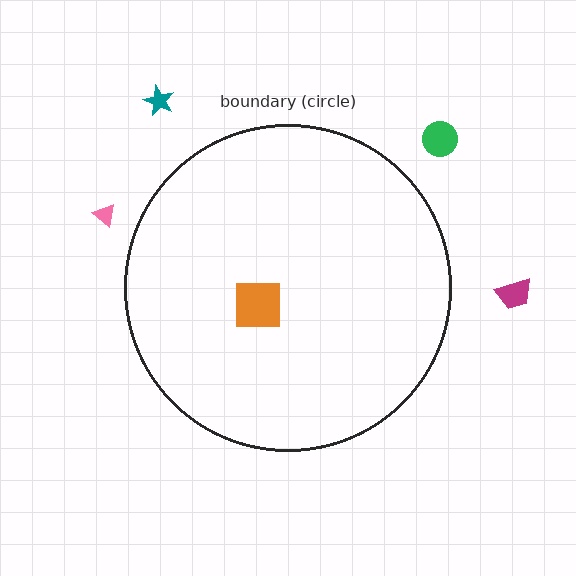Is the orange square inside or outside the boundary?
Inside.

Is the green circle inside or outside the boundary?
Outside.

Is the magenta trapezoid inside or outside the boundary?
Outside.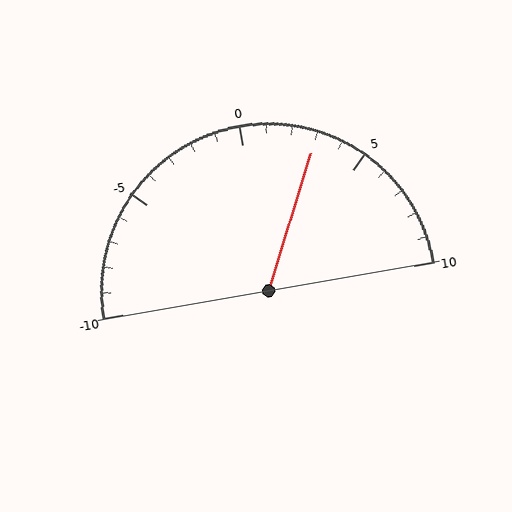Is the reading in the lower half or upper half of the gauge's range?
The reading is in the upper half of the range (-10 to 10).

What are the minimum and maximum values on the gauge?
The gauge ranges from -10 to 10.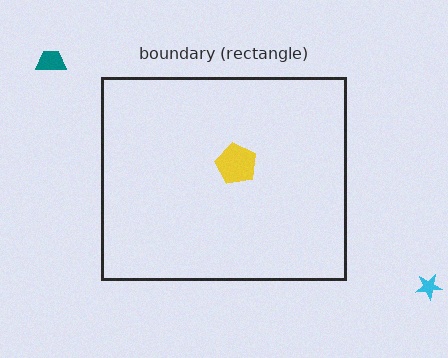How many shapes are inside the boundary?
1 inside, 2 outside.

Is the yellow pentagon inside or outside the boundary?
Inside.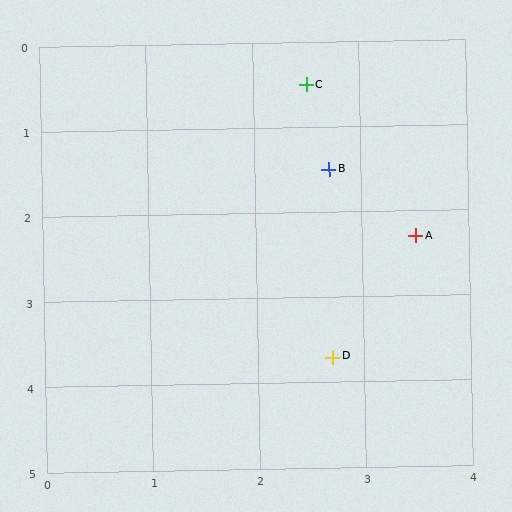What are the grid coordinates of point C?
Point C is at approximately (2.5, 0.5).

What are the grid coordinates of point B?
Point B is at approximately (2.7, 1.5).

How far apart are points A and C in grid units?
Points A and C are about 2.1 grid units apart.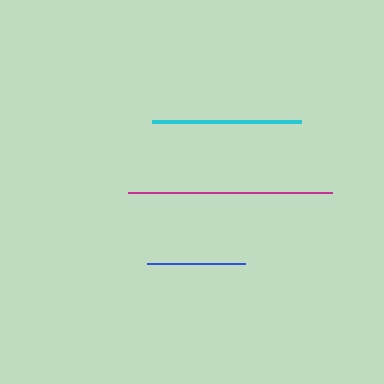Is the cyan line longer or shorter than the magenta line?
The magenta line is longer than the cyan line.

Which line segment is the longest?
The magenta line is the longest at approximately 203 pixels.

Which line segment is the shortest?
The blue line is the shortest at approximately 98 pixels.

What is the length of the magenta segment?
The magenta segment is approximately 203 pixels long.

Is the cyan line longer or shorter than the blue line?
The cyan line is longer than the blue line.